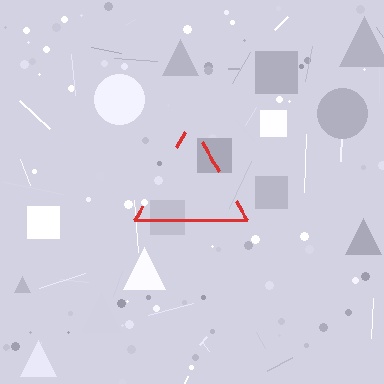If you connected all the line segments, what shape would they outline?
They would outline a triangle.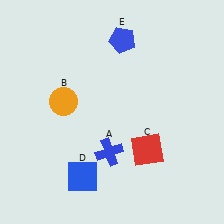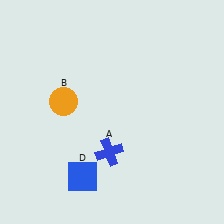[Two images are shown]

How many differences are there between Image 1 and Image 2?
There are 2 differences between the two images.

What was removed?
The red square (C), the blue pentagon (E) were removed in Image 2.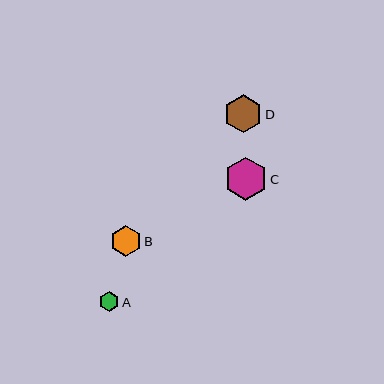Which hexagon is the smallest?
Hexagon A is the smallest with a size of approximately 20 pixels.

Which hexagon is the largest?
Hexagon C is the largest with a size of approximately 43 pixels.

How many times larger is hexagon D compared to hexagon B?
Hexagon D is approximately 1.2 times the size of hexagon B.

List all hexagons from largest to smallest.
From largest to smallest: C, D, B, A.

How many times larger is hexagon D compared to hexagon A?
Hexagon D is approximately 2.0 times the size of hexagon A.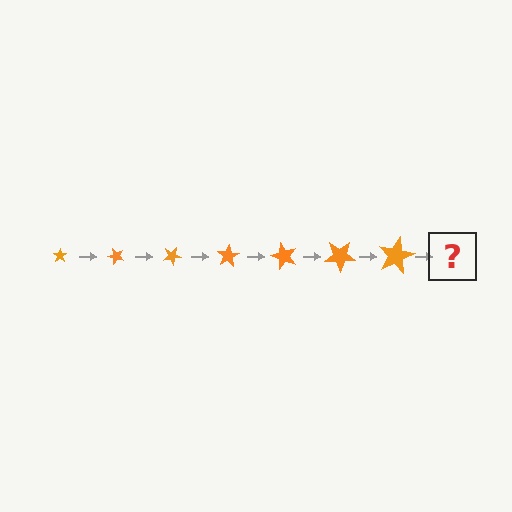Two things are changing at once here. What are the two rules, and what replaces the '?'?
The two rules are that the star grows larger each step and it rotates 50 degrees each step. The '?' should be a star, larger than the previous one and rotated 350 degrees from the start.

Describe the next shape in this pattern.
It should be a star, larger than the previous one and rotated 350 degrees from the start.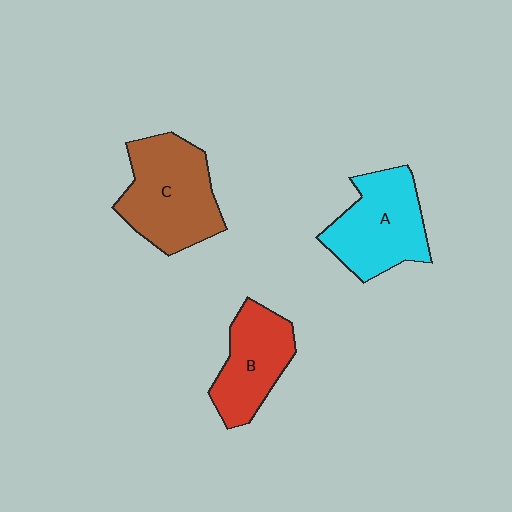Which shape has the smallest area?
Shape B (red).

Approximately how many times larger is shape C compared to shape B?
Approximately 1.4 times.